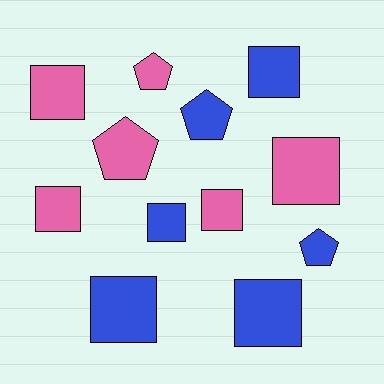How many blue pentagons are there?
There are 2 blue pentagons.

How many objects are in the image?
There are 12 objects.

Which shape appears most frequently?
Square, with 8 objects.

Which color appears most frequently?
Blue, with 6 objects.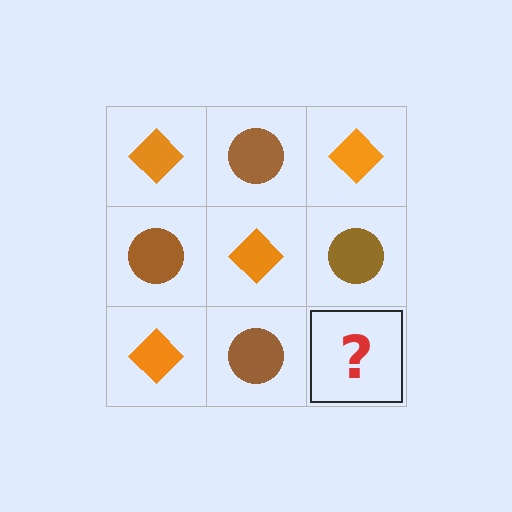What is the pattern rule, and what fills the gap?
The rule is that it alternates orange diamond and brown circle in a checkerboard pattern. The gap should be filled with an orange diamond.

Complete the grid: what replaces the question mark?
The question mark should be replaced with an orange diamond.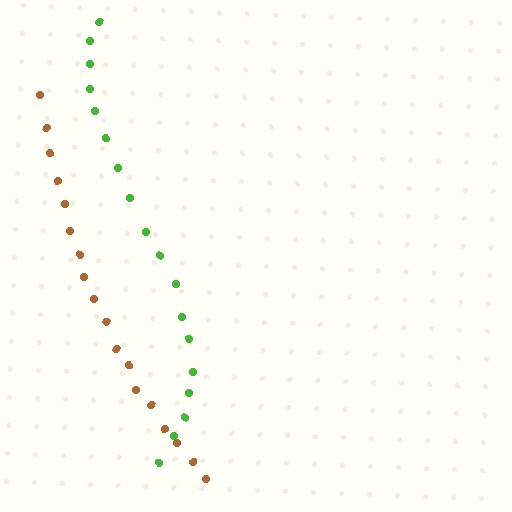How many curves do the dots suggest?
There are 2 distinct paths.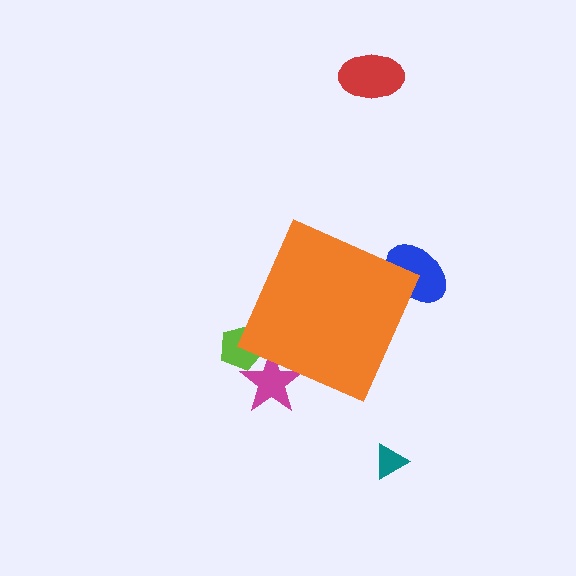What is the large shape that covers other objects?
An orange diamond.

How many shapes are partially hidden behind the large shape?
3 shapes are partially hidden.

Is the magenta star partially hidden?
Yes, the magenta star is partially hidden behind the orange diamond.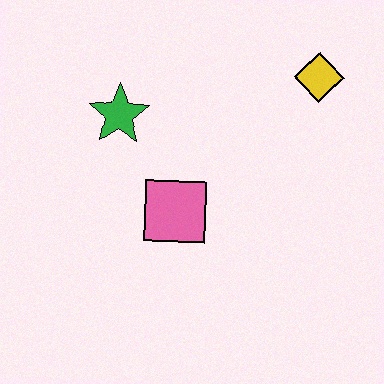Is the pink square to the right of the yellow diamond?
No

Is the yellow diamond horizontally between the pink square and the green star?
No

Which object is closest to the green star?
The pink square is closest to the green star.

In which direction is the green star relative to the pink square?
The green star is above the pink square.